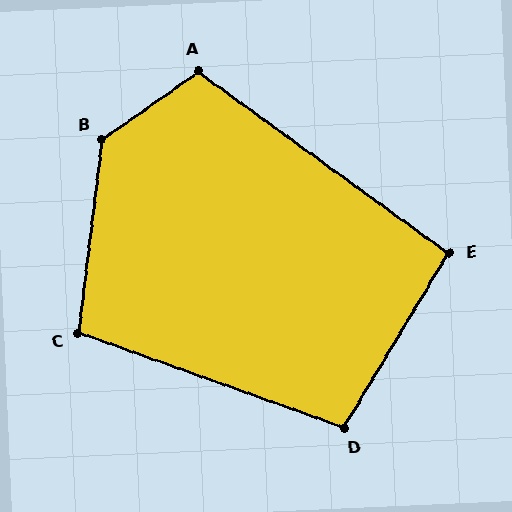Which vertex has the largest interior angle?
B, at approximately 132 degrees.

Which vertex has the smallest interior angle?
E, at approximately 95 degrees.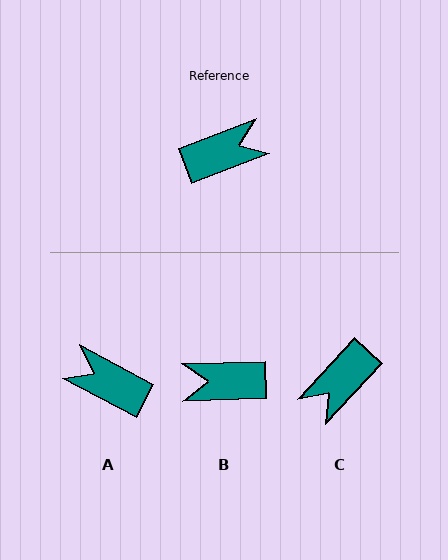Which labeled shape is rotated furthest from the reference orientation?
B, about 161 degrees away.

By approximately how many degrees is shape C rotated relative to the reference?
Approximately 154 degrees clockwise.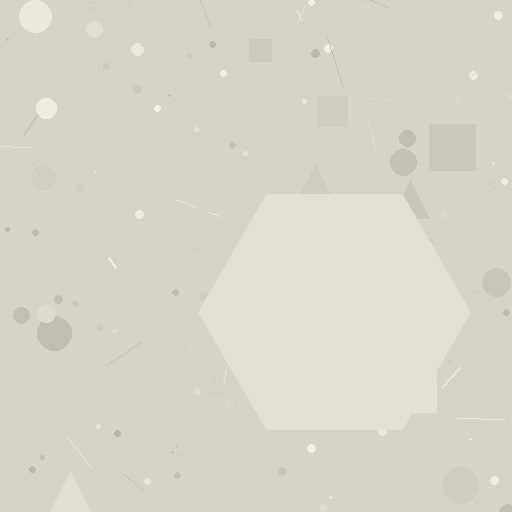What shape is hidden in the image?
A hexagon is hidden in the image.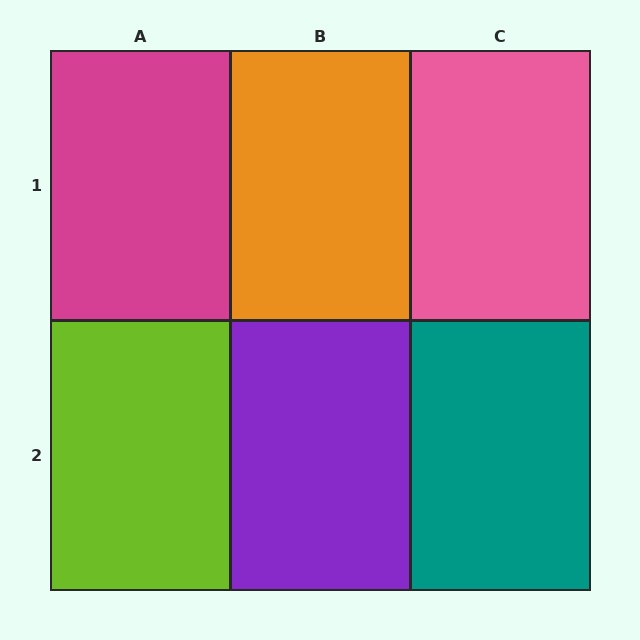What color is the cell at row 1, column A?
Magenta.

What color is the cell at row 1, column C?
Pink.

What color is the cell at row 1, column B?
Orange.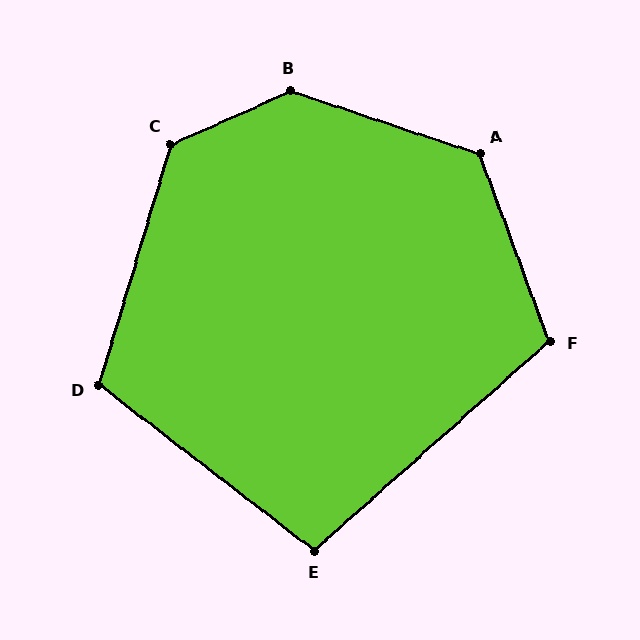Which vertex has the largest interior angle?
B, at approximately 138 degrees.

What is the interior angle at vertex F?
Approximately 111 degrees (obtuse).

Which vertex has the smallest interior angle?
E, at approximately 101 degrees.